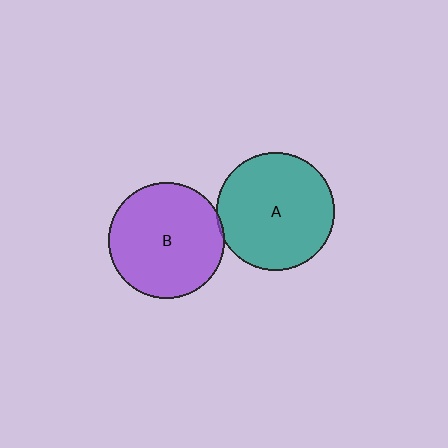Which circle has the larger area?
Circle A (teal).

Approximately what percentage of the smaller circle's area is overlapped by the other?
Approximately 5%.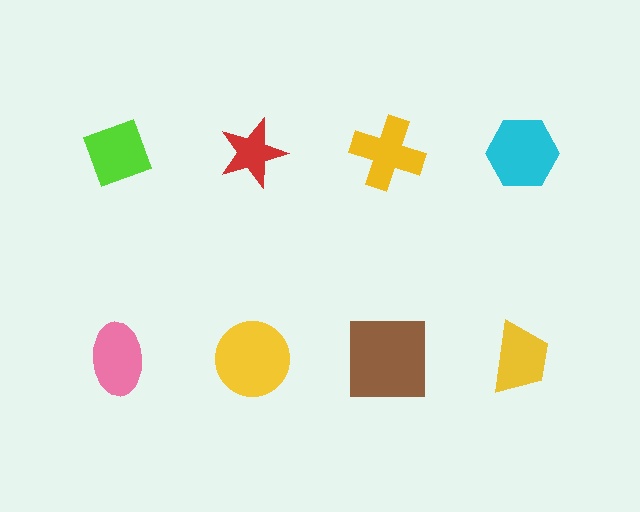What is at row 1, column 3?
A yellow cross.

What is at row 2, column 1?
A pink ellipse.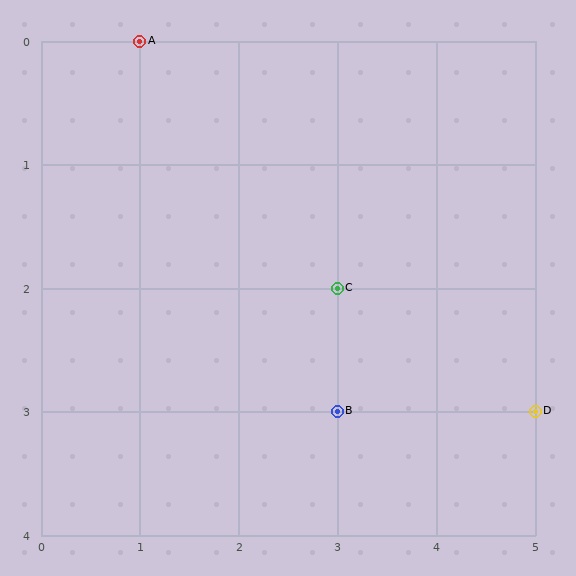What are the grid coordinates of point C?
Point C is at grid coordinates (3, 2).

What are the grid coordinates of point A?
Point A is at grid coordinates (1, 0).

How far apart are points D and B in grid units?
Points D and B are 2 columns apart.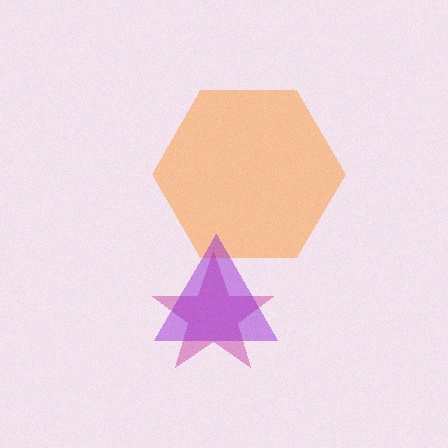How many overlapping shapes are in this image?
There are 3 overlapping shapes in the image.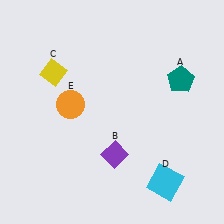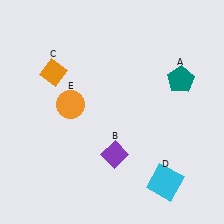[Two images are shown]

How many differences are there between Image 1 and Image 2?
There is 1 difference between the two images.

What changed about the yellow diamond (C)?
In Image 1, C is yellow. In Image 2, it changed to orange.